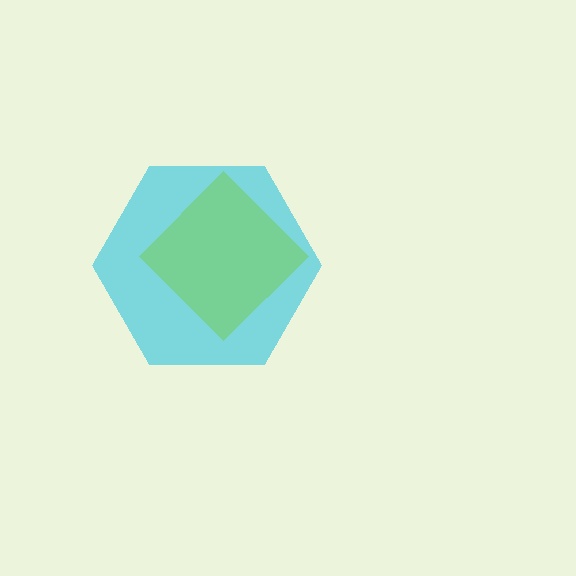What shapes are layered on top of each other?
The layered shapes are: a cyan hexagon, a lime diamond.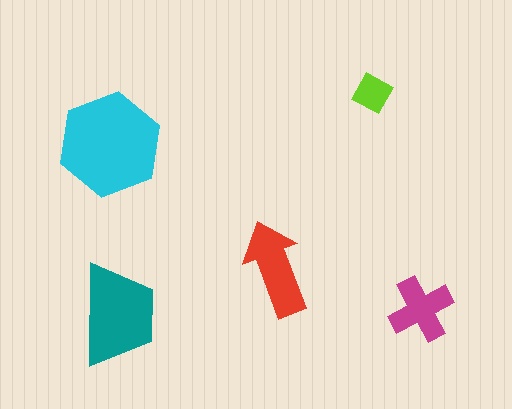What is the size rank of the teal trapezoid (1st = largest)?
2nd.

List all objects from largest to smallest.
The cyan hexagon, the teal trapezoid, the red arrow, the magenta cross, the lime square.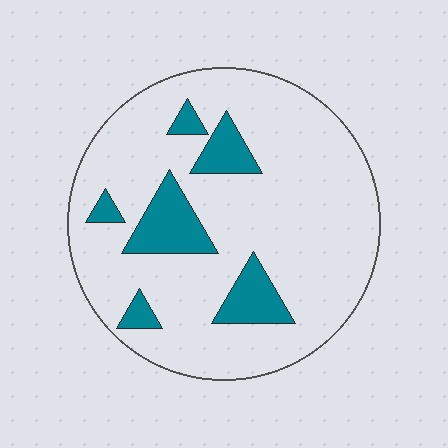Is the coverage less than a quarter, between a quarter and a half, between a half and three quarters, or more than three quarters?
Less than a quarter.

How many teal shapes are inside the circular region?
6.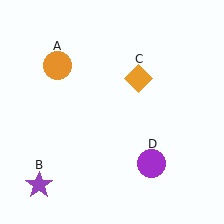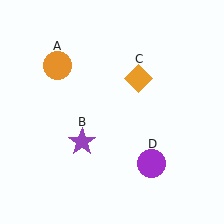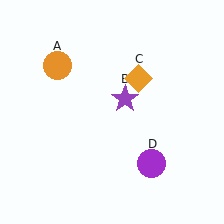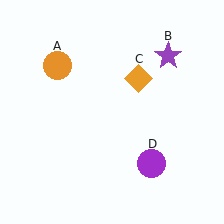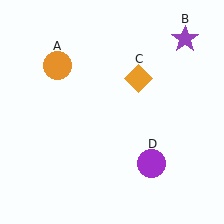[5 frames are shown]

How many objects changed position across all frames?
1 object changed position: purple star (object B).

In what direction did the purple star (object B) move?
The purple star (object B) moved up and to the right.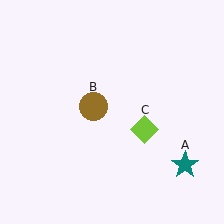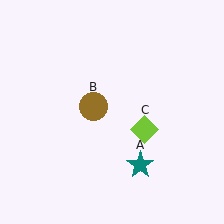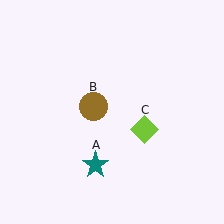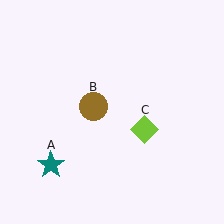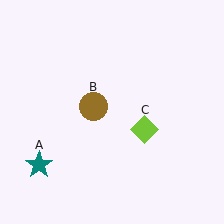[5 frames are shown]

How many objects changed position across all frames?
1 object changed position: teal star (object A).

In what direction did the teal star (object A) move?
The teal star (object A) moved left.